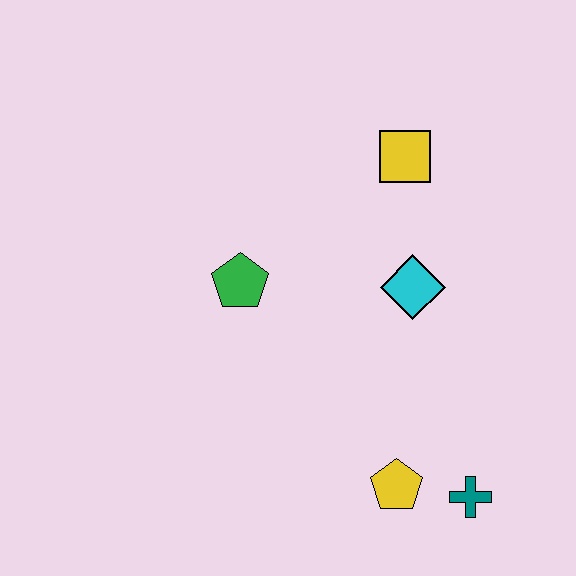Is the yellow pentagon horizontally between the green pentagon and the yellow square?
Yes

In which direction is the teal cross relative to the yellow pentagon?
The teal cross is to the right of the yellow pentagon.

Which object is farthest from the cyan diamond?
The teal cross is farthest from the cyan diamond.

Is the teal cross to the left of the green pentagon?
No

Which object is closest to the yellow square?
The cyan diamond is closest to the yellow square.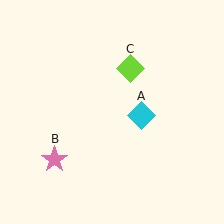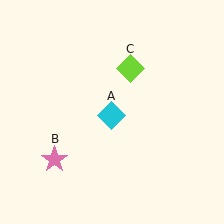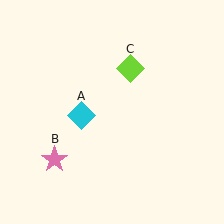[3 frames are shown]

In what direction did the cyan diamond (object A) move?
The cyan diamond (object A) moved left.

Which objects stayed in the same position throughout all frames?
Pink star (object B) and lime diamond (object C) remained stationary.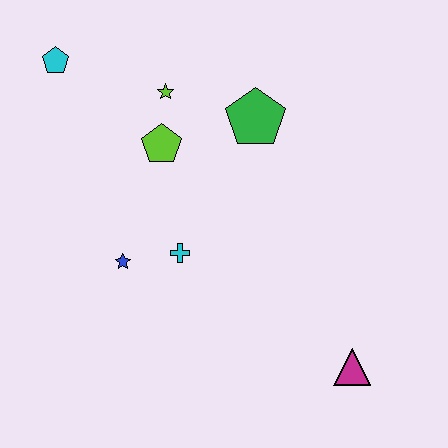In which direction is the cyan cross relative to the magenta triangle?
The cyan cross is to the left of the magenta triangle.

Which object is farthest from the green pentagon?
The magenta triangle is farthest from the green pentagon.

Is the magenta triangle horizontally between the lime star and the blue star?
No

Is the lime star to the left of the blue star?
No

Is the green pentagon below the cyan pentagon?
Yes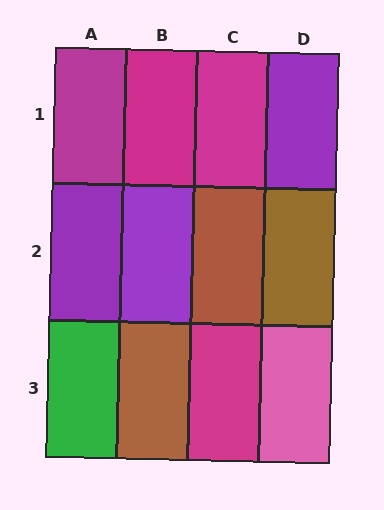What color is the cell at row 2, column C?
Brown.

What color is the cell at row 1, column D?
Purple.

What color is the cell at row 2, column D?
Brown.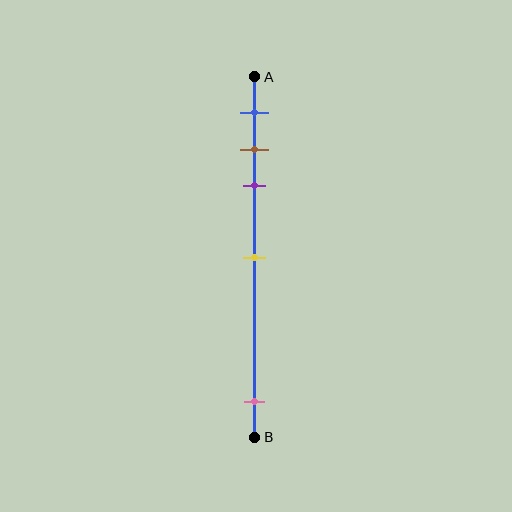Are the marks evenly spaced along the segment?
No, the marks are not evenly spaced.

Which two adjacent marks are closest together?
The brown and purple marks are the closest adjacent pair.